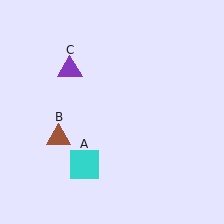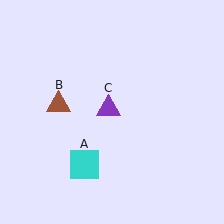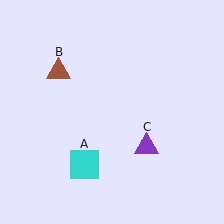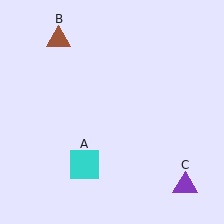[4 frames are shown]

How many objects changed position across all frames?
2 objects changed position: brown triangle (object B), purple triangle (object C).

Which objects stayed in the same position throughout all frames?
Cyan square (object A) remained stationary.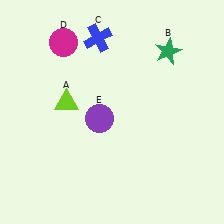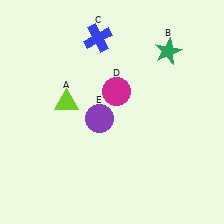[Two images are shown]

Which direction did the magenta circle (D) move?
The magenta circle (D) moved right.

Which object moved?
The magenta circle (D) moved right.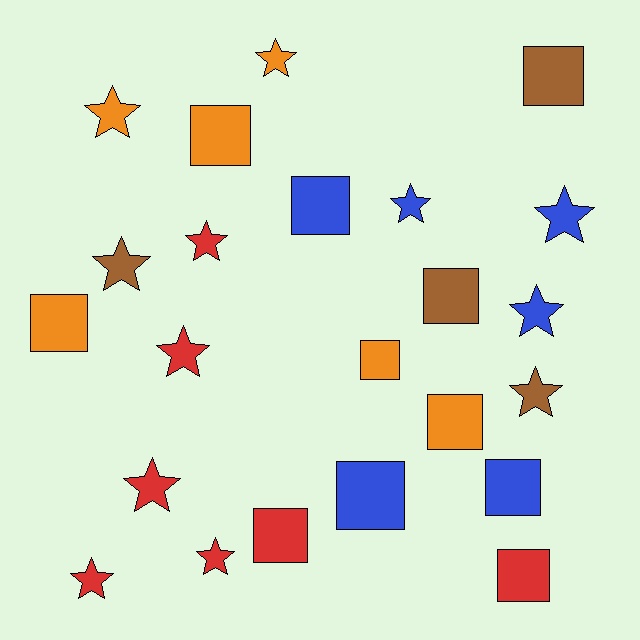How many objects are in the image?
There are 23 objects.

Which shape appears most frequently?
Star, with 12 objects.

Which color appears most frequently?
Red, with 7 objects.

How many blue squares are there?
There are 3 blue squares.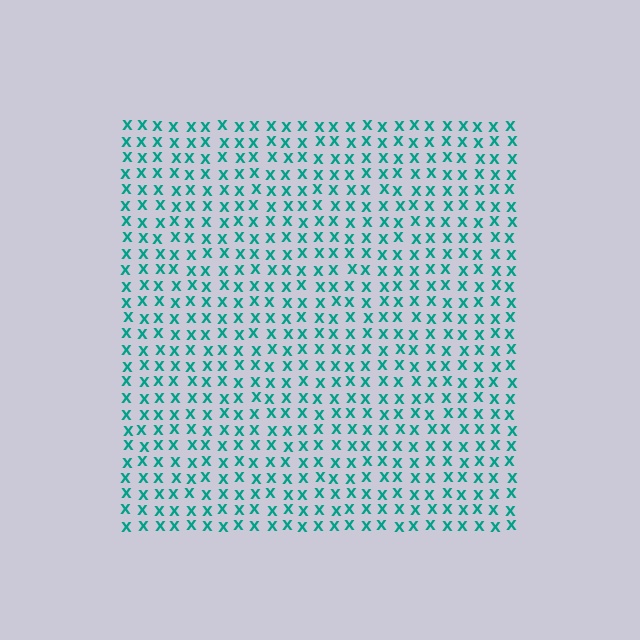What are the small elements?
The small elements are letter X's.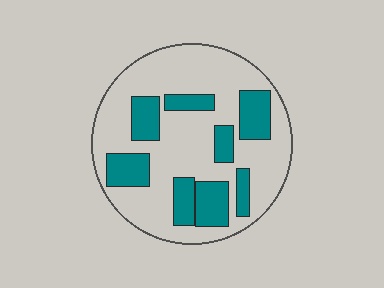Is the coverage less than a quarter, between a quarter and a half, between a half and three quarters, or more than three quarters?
Between a quarter and a half.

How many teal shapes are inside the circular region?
8.